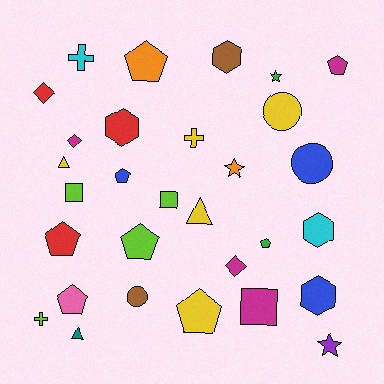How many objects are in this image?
There are 30 objects.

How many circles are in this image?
There are 3 circles.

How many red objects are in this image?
There are 3 red objects.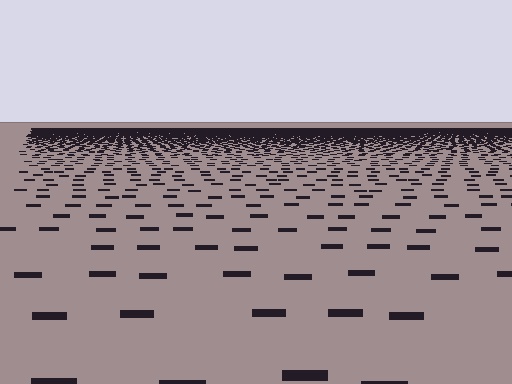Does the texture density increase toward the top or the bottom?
Density increases toward the top.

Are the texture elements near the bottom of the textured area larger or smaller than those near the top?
Larger. Near the bottom, elements are closer to the viewer and appear at a bigger on-screen size.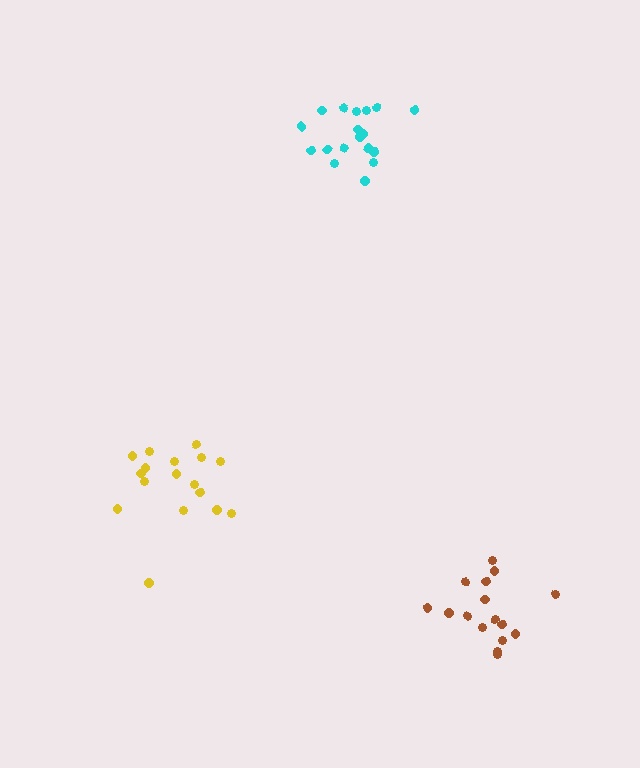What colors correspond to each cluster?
The clusters are colored: brown, cyan, yellow.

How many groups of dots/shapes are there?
There are 3 groups.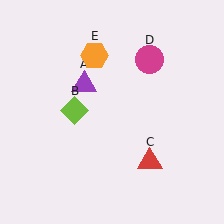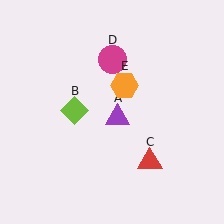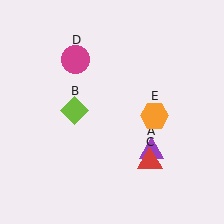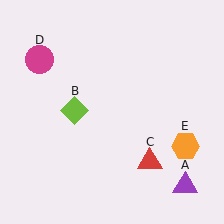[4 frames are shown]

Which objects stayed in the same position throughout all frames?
Lime diamond (object B) and red triangle (object C) remained stationary.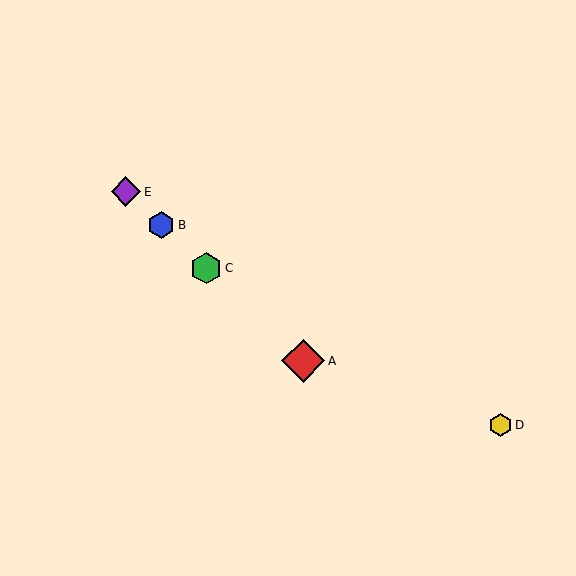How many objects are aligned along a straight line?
4 objects (A, B, C, E) are aligned along a straight line.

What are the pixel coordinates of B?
Object B is at (161, 225).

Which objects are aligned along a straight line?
Objects A, B, C, E are aligned along a straight line.